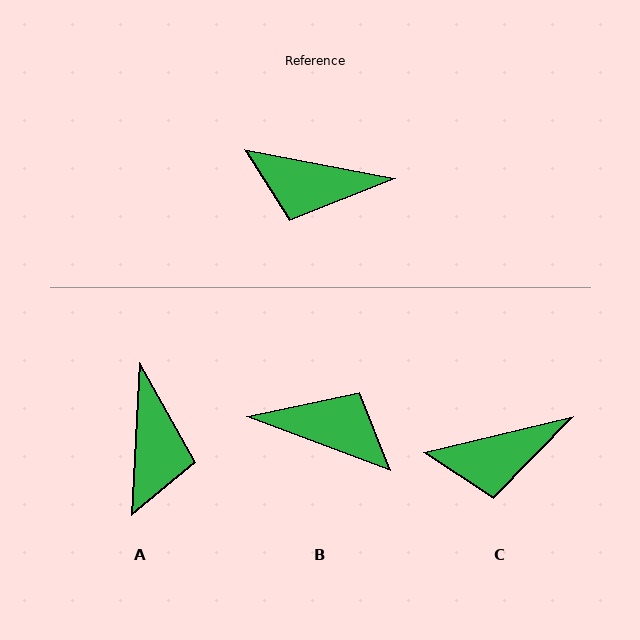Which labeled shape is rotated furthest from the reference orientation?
B, about 170 degrees away.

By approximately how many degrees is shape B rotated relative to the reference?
Approximately 170 degrees counter-clockwise.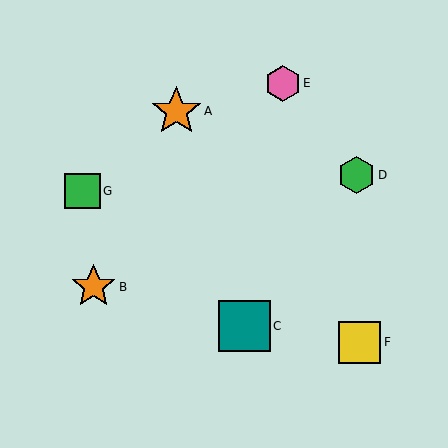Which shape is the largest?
The teal square (labeled C) is the largest.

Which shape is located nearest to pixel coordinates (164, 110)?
The orange star (labeled A) at (176, 112) is nearest to that location.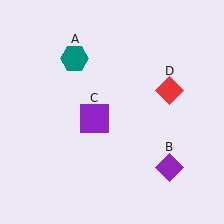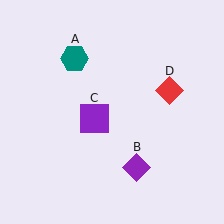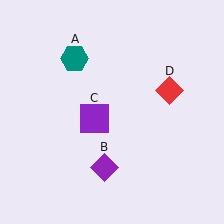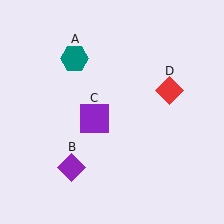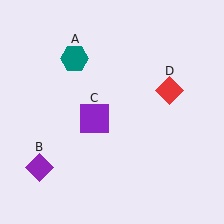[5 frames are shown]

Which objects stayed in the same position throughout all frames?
Teal hexagon (object A) and purple square (object C) and red diamond (object D) remained stationary.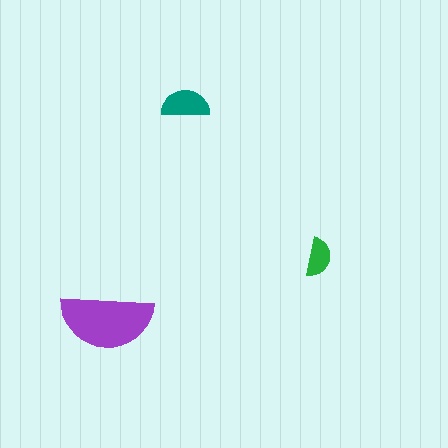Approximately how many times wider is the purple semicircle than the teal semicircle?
About 2 times wider.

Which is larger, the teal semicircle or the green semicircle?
The teal one.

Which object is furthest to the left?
The purple semicircle is leftmost.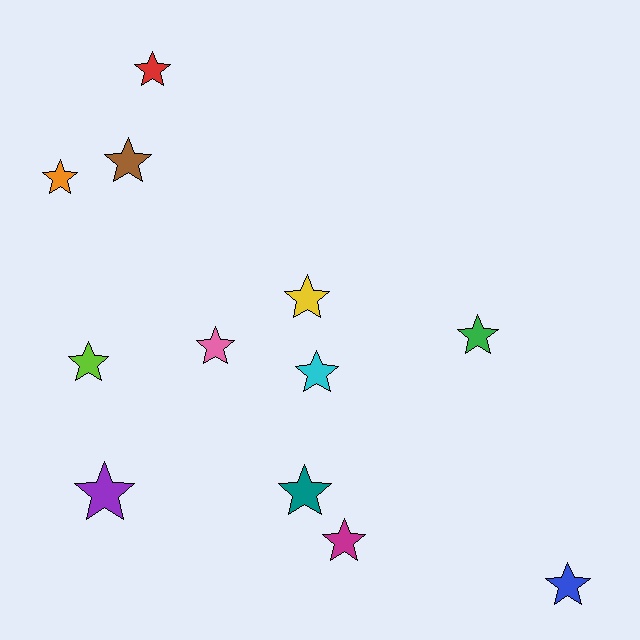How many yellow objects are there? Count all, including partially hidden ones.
There is 1 yellow object.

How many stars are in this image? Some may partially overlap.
There are 12 stars.